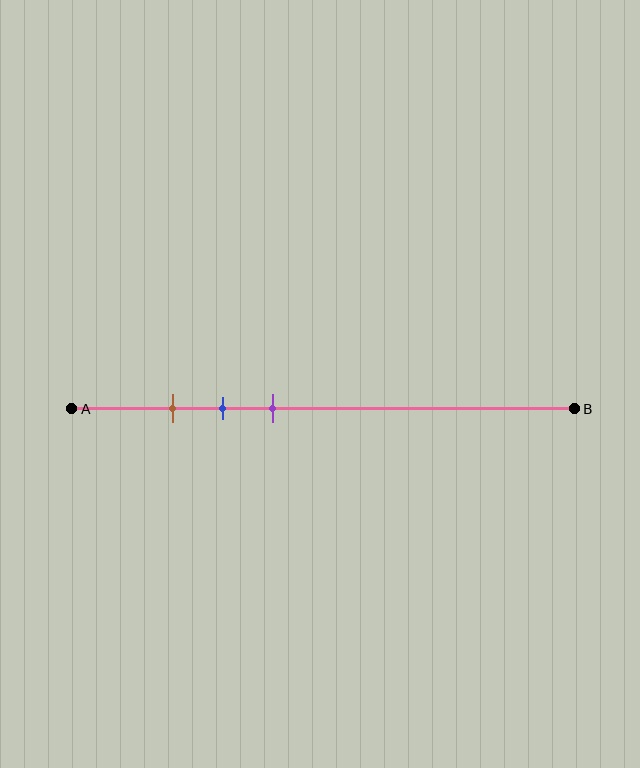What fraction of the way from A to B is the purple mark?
The purple mark is approximately 40% (0.4) of the way from A to B.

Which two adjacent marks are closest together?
The brown and blue marks are the closest adjacent pair.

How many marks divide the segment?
There are 3 marks dividing the segment.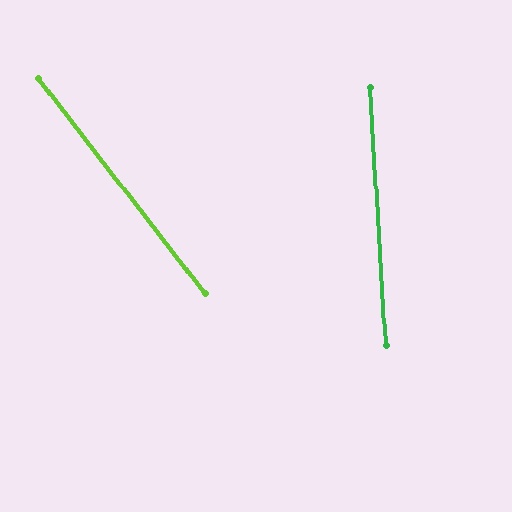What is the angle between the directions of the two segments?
Approximately 34 degrees.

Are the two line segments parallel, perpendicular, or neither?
Neither parallel nor perpendicular — they differ by about 34°.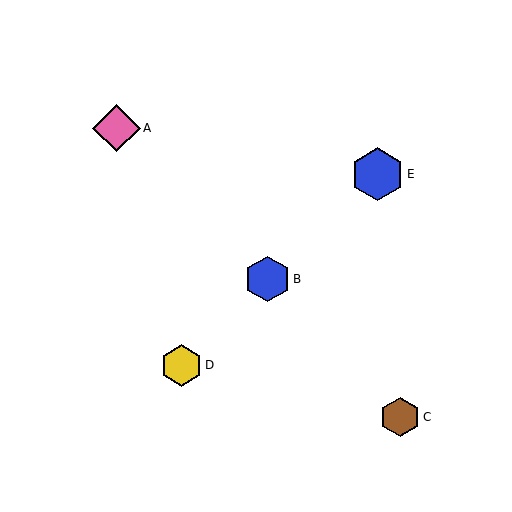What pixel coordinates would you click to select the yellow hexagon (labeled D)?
Click at (182, 365) to select the yellow hexagon D.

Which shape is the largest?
The blue hexagon (labeled E) is the largest.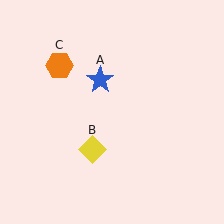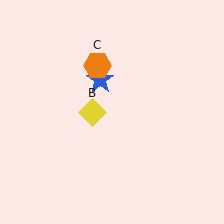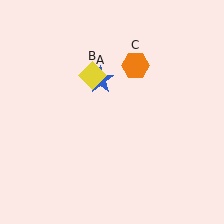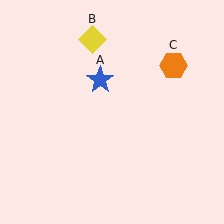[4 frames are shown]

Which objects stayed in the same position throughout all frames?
Blue star (object A) remained stationary.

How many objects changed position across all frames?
2 objects changed position: yellow diamond (object B), orange hexagon (object C).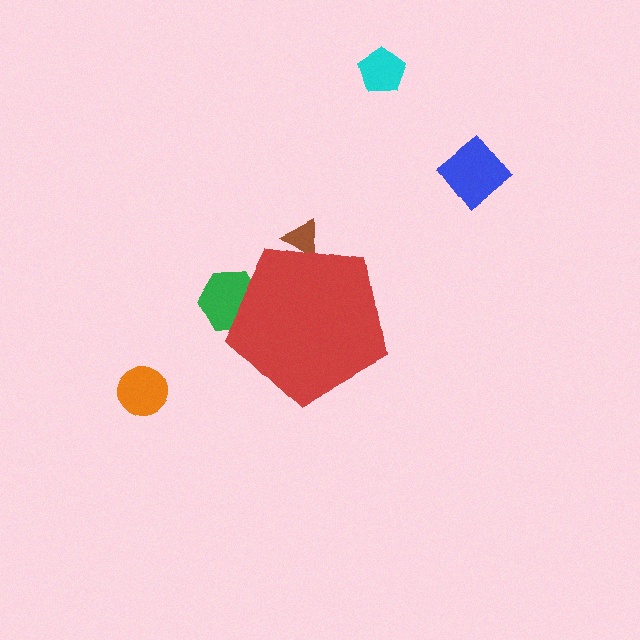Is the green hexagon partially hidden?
Yes, the green hexagon is partially hidden behind the red pentagon.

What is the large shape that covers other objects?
A red pentagon.